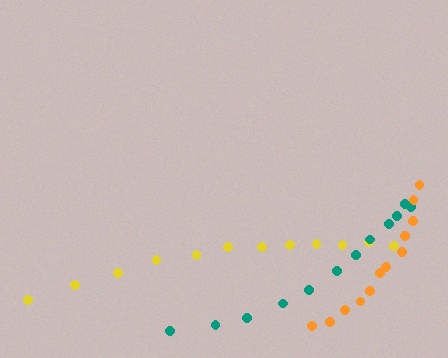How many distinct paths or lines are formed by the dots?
There are 3 distinct paths.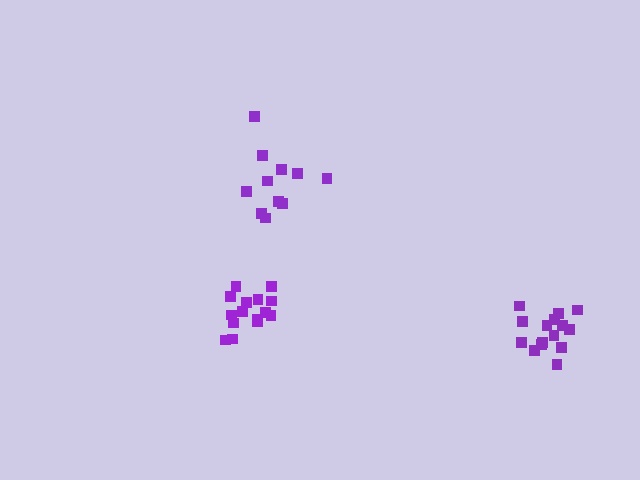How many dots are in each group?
Group 1: 11 dots, Group 2: 15 dots, Group 3: 15 dots (41 total).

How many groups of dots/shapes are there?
There are 3 groups.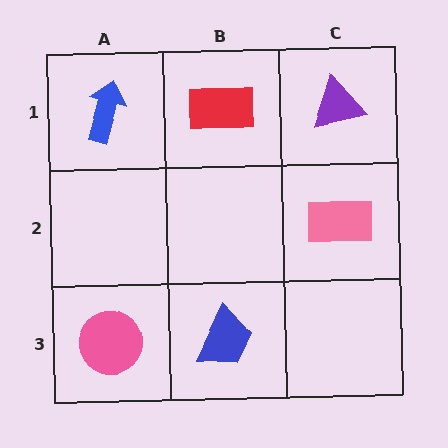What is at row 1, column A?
A blue arrow.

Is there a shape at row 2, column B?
No, that cell is empty.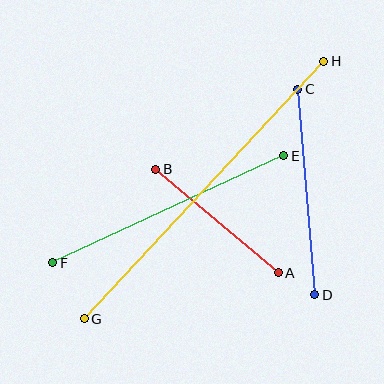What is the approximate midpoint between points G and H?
The midpoint is at approximately (204, 190) pixels.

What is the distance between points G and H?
The distance is approximately 352 pixels.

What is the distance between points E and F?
The distance is approximately 255 pixels.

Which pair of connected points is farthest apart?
Points G and H are farthest apart.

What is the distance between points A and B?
The distance is approximately 161 pixels.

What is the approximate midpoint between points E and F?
The midpoint is at approximately (168, 209) pixels.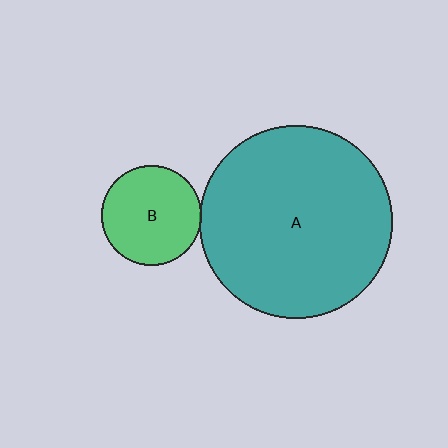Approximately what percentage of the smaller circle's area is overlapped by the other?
Approximately 5%.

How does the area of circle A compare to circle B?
Approximately 3.8 times.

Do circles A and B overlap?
Yes.